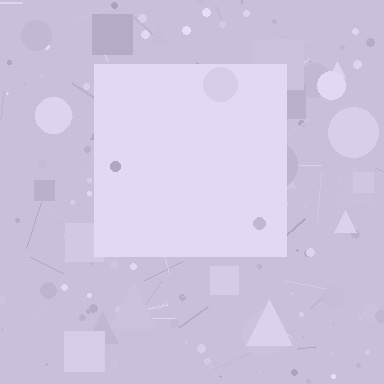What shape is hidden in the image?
A square is hidden in the image.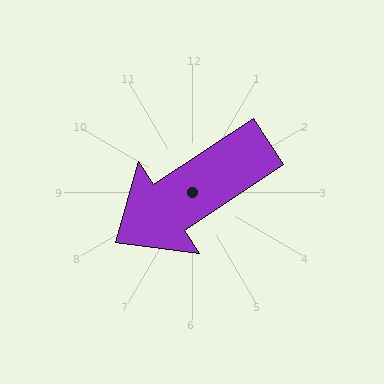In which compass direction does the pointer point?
Southwest.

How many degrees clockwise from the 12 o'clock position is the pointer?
Approximately 236 degrees.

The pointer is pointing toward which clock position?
Roughly 8 o'clock.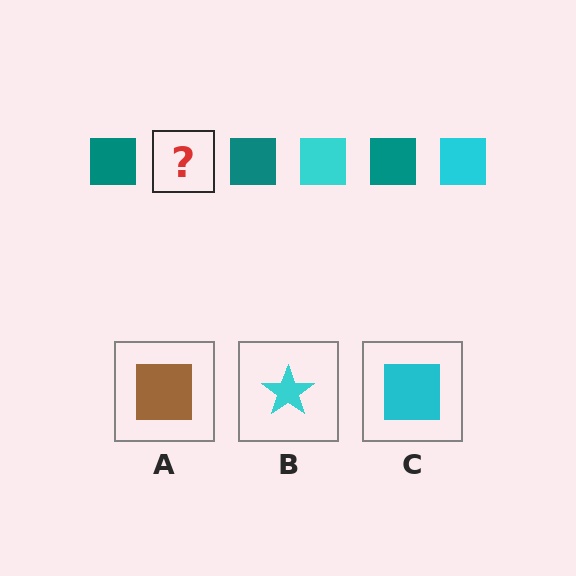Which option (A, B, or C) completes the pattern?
C.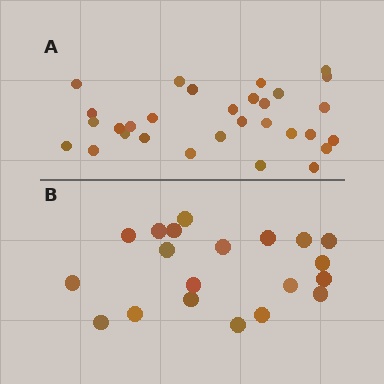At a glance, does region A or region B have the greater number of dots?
Region A (the top region) has more dots.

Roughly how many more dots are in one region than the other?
Region A has roughly 10 or so more dots than region B.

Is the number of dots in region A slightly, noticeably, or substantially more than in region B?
Region A has substantially more. The ratio is roughly 1.5 to 1.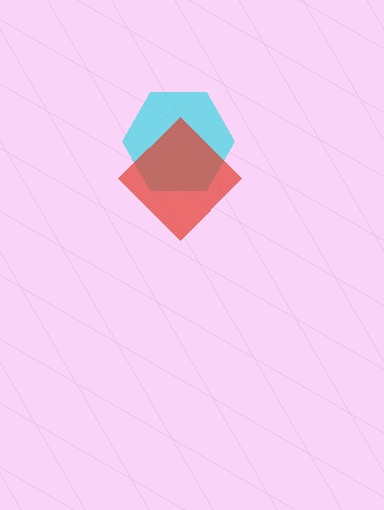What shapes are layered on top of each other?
The layered shapes are: a cyan hexagon, a red diamond.